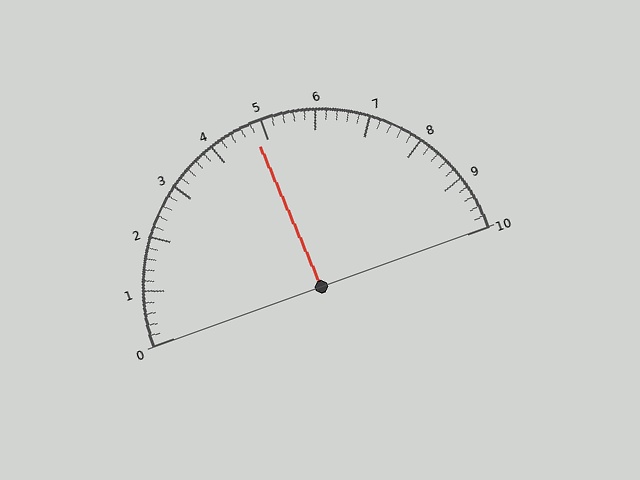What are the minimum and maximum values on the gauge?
The gauge ranges from 0 to 10.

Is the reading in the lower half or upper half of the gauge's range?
The reading is in the lower half of the range (0 to 10).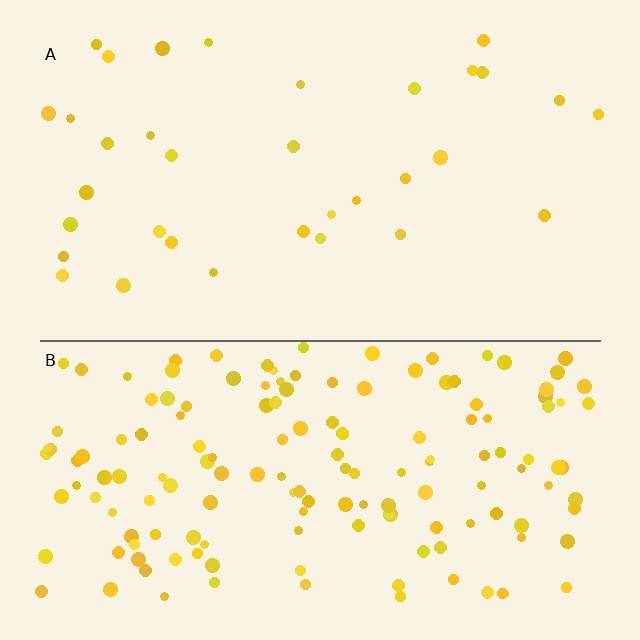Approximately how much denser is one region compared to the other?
Approximately 4.6× — region B over region A.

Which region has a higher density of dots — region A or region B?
B (the bottom).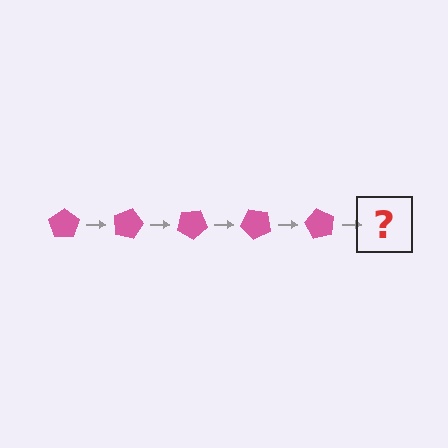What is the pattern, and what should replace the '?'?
The pattern is that the pentagon rotates 15 degrees each step. The '?' should be a pink pentagon rotated 75 degrees.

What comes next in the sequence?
The next element should be a pink pentagon rotated 75 degrees.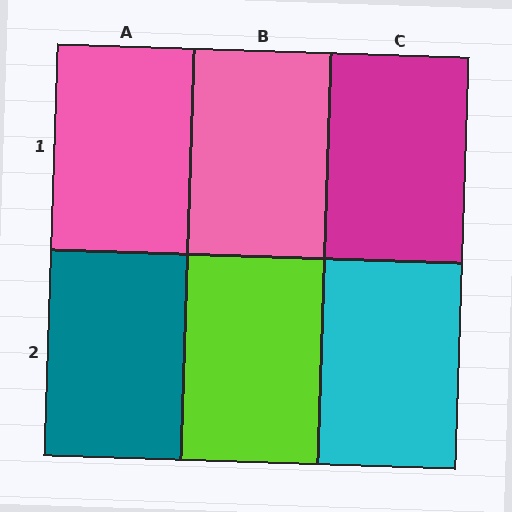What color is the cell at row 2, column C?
Cyan.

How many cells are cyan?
1 cell is cyan.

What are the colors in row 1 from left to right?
Pink, pink, magenta.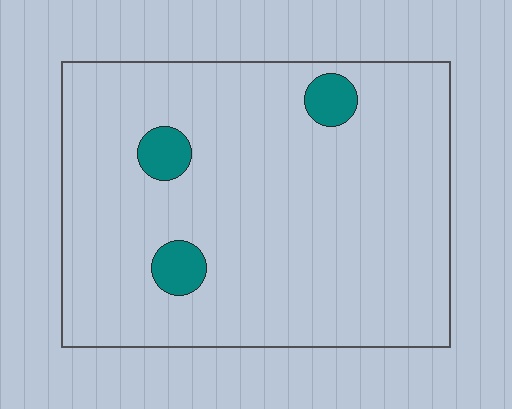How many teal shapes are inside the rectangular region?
3.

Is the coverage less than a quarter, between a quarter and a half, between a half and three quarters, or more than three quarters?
Less than a quarter.